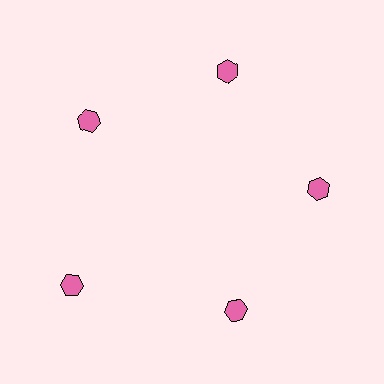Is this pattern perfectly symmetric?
No. The 5 pink hexagons are arranged in a ring, but one element near the 8 o'clock position is pushed outward from the center, breaking the 5-fold rotational symmetry.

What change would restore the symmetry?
The symmetry would be restored by moving it inward, back onto the ring so that all 5 hexagons sit at equal angles and equal distance from the center.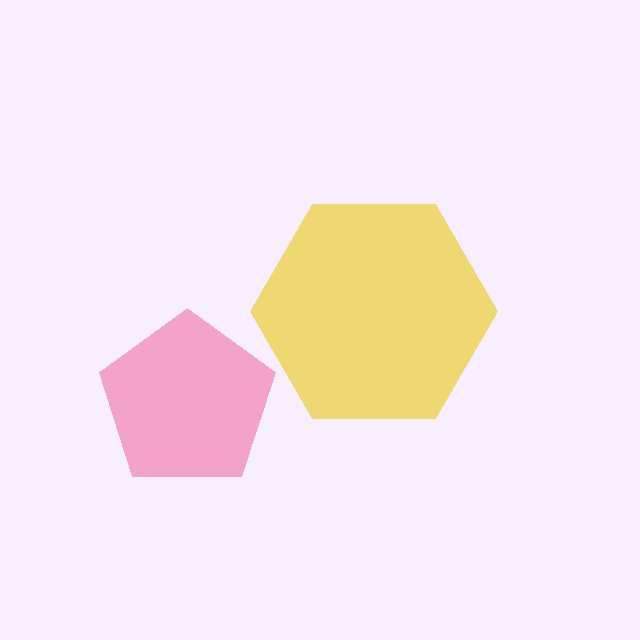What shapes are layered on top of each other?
The layered shapes are: a yellow hexagon, a pink pentagon.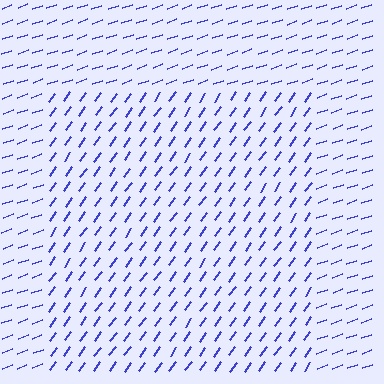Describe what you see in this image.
The image is filled with small blue line segments. A rectangle region in the image has lines oriented differently from the surrounding lines, creating a visible texture boundary.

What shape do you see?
I see a rectangle.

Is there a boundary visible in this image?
Yes, there is a texture boundary formed by a change in line orientation.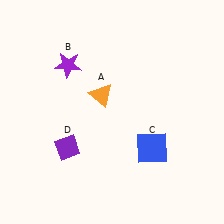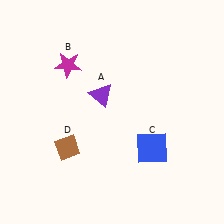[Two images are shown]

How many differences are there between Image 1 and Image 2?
There are 3 differences between the two images.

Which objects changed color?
A changed from orange to purple. B changed from purple to magenta. D changed from purple to brown.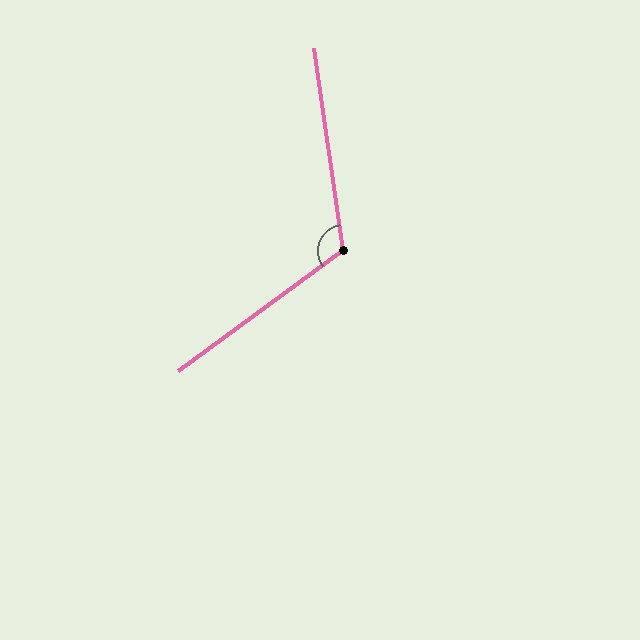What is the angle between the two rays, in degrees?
Approximately 118 degrees.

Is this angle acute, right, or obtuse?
It is obtuse.